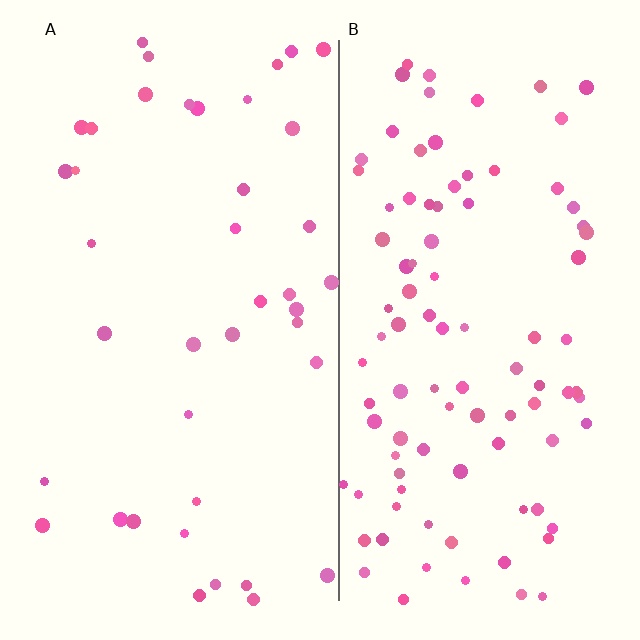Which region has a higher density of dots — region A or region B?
B (the right).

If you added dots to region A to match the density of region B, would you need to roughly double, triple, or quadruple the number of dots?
Approximately double.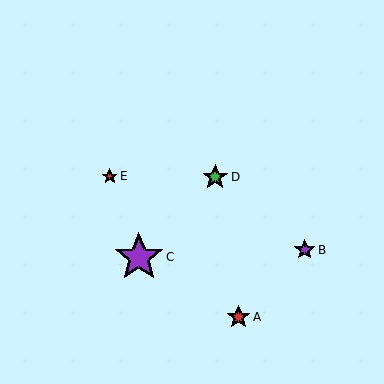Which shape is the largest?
The purple star (labeled C) is the largest.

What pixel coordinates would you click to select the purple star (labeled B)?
Click at (305, 250) to select the purple star B.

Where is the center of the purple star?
The center of the purple star is at (139, 257).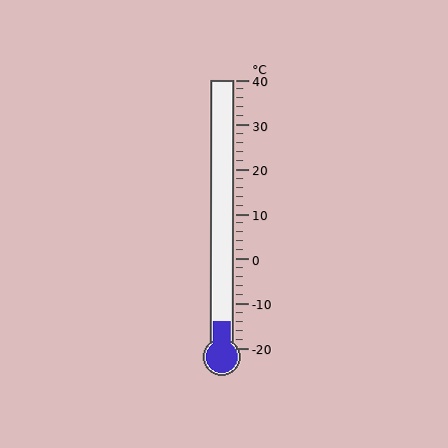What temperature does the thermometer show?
The thermometer shows approximately -14°C.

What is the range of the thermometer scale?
The thermometer scale ranges from -20°C to 40°C.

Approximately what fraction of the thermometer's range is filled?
The thermometer is filled to approximately 10% of its range.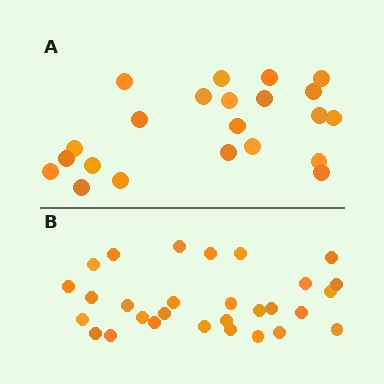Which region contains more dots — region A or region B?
Region B (the bottom region) has more dots.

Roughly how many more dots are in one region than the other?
Region B has roughly 8 or so more dots than region A.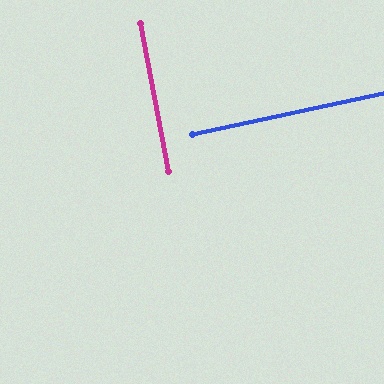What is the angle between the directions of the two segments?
Approximately 89 degrees.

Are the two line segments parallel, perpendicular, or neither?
Perpendicular — they meet at approximately 89°.